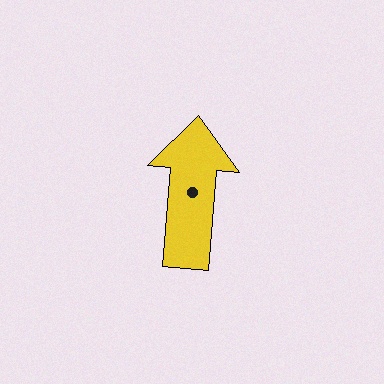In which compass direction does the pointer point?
North.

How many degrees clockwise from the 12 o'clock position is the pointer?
Approximately 5 degrees.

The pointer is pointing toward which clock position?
Roughly 12 o'clock.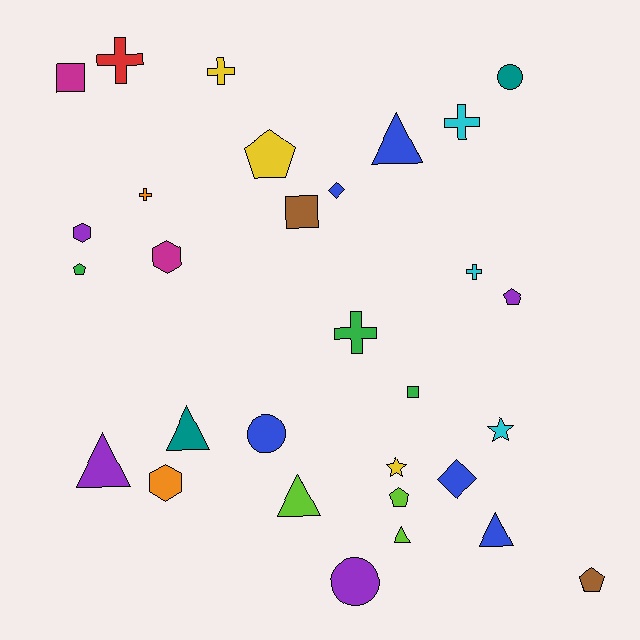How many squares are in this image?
There are 3 squares.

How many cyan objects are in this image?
There are 3 cyan objects.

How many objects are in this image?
There are 30 objects.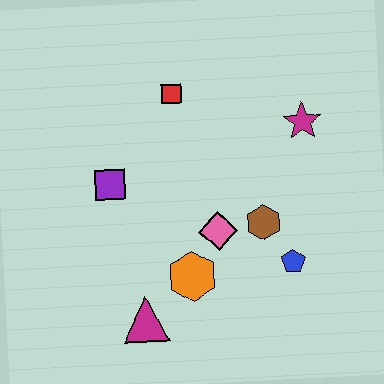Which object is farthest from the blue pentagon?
The red square is farthest from the blue pentagon.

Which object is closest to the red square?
The purple square is closest to the red square.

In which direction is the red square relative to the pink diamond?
The red square is above the pink diamond.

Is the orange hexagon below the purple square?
Yes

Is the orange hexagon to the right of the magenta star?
No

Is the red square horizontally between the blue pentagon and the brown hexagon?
No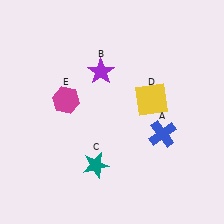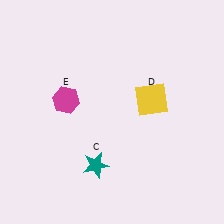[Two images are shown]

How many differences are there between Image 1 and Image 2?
There are 2 differences between the two images.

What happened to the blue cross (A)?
The blue cross (A) was removed in Image 2. It was in the bottom-right area of Image 1.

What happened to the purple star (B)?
The purple star (B) was removed in Image 2. It was in the top-left area of Image 1.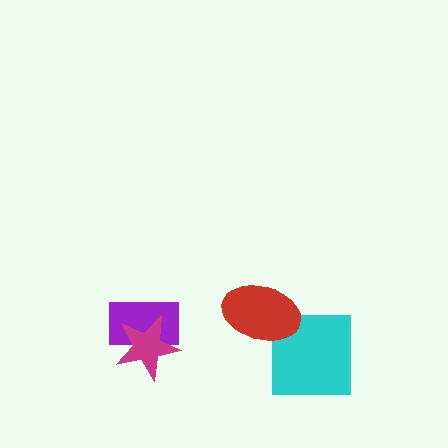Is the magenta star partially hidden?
No, no other shape covers it.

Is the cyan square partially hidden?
Yes, it is partially covered by another shape.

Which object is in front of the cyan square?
The red ellipse is in front of the cyan square.